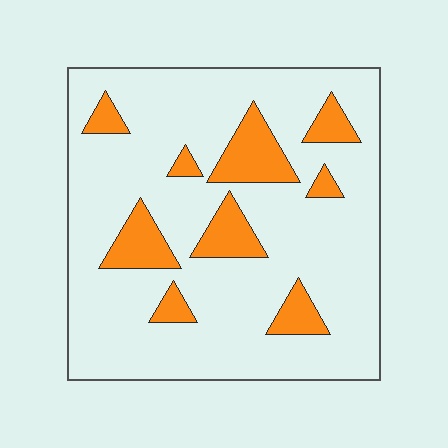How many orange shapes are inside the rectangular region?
9.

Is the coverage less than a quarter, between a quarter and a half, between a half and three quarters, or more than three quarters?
Less than a quarter.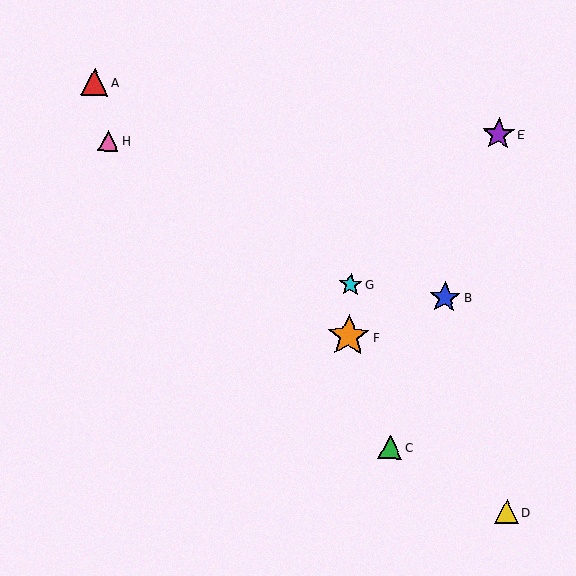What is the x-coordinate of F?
Object F is at x≈349.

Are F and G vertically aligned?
Yes, both are at x≈349.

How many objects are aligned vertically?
2 objects (F, G) are aligned vertically.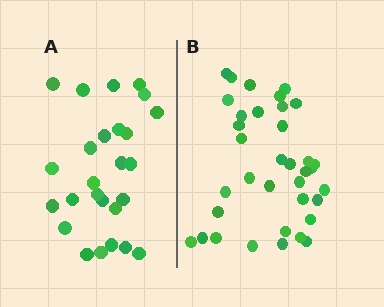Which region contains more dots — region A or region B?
Region B (the right region) has more dots.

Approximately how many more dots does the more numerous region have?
Region B has roughly 10 or so more dots than region A.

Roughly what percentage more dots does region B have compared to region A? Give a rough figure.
About 40% more.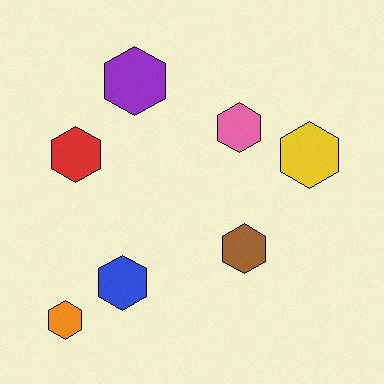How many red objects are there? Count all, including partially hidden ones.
There is 1 red object.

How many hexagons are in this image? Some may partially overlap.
There are 7 hexagons.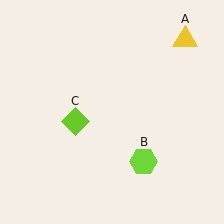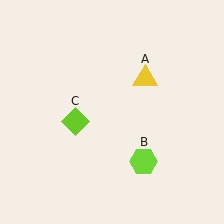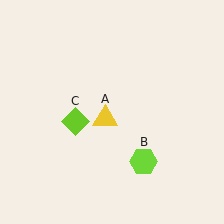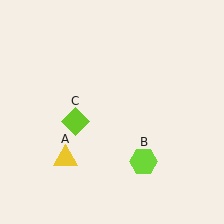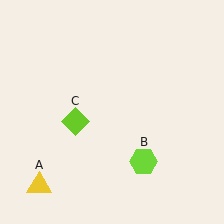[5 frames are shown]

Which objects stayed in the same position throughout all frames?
Lime hexagon (object B) and lime diamond (object C) remained stationary.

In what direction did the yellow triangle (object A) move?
The yellow triangle (object A) moved down and to the left.